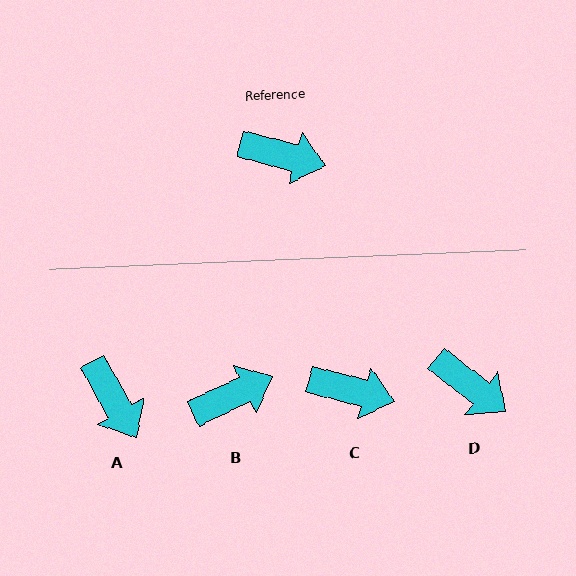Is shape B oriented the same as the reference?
No, it is off by about 40 degrees.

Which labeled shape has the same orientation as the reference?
C.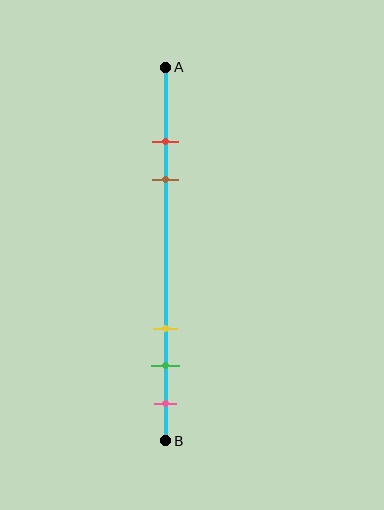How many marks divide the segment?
There are 5 marks dividing the segment.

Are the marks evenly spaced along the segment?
No, the marks are not evenly spaced.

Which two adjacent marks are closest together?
The red and brown marks are the closest adjacent pair.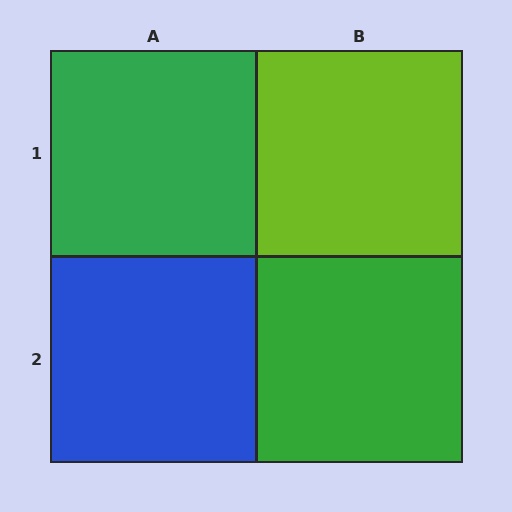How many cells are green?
2 cells are green.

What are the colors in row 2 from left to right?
Blue, green.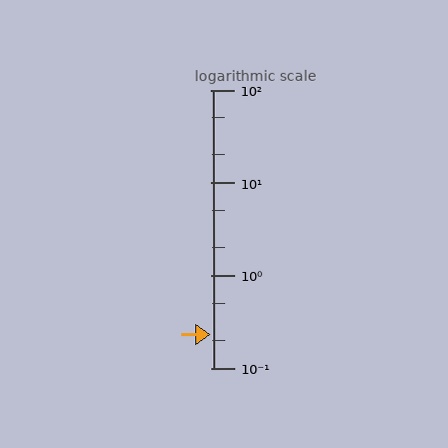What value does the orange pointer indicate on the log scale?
The pointer indicates approximately 0.23.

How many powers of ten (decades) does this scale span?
The scale spans 3 decades, from 0.1 to 100.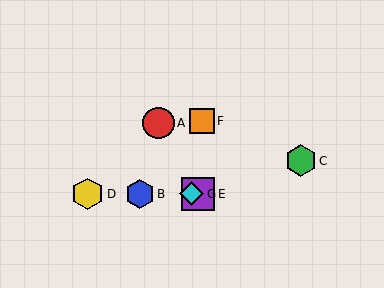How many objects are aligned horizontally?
4 objects (B, D, E, G) are aligned horizontally.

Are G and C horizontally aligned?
No, G is at y≈194 and C is at y≈161.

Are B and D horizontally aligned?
Yes, both are at y≈194.